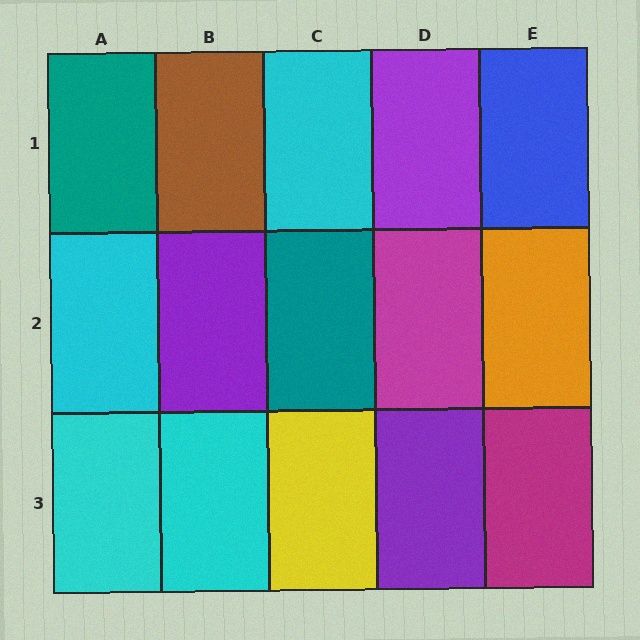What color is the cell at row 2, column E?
Orange.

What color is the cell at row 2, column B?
Purple.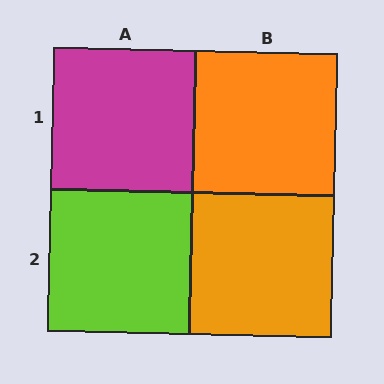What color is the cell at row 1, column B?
Orange.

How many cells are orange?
2 cells are orange.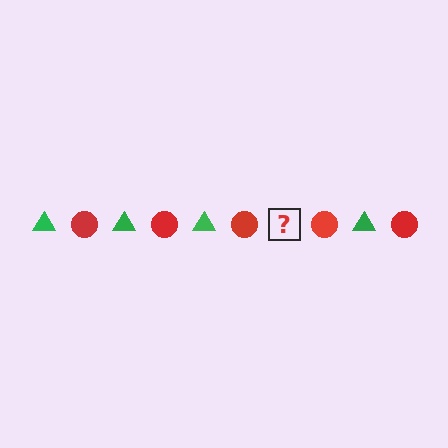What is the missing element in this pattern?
The missing element is a green triangle.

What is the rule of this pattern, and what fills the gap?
The rule is that the pattern alternates between green triangle and red circle. The gap should be filled with a green triangle.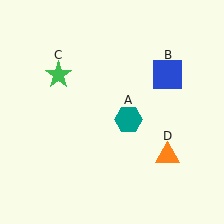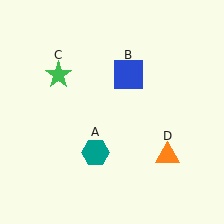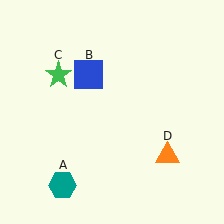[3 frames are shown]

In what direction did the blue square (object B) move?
The blue square (object B) moved left.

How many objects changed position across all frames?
2 objects changed position: teal hexagon (object A), blue square (object B).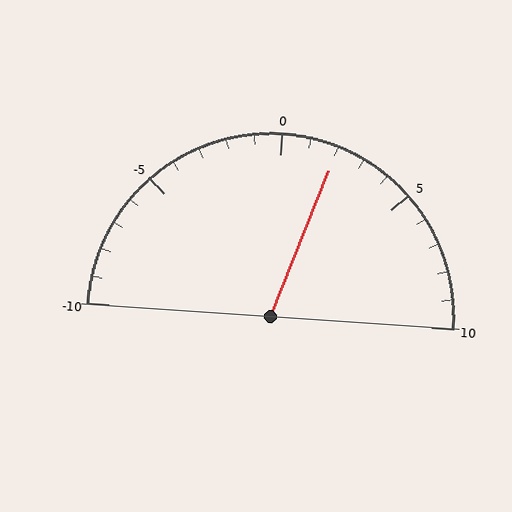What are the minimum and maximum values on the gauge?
The gauge ranges from -10 to 10.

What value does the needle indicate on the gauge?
The needle indicates approximately 2.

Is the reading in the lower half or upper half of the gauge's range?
The reading is in the upper half of the range (-10 to 10).